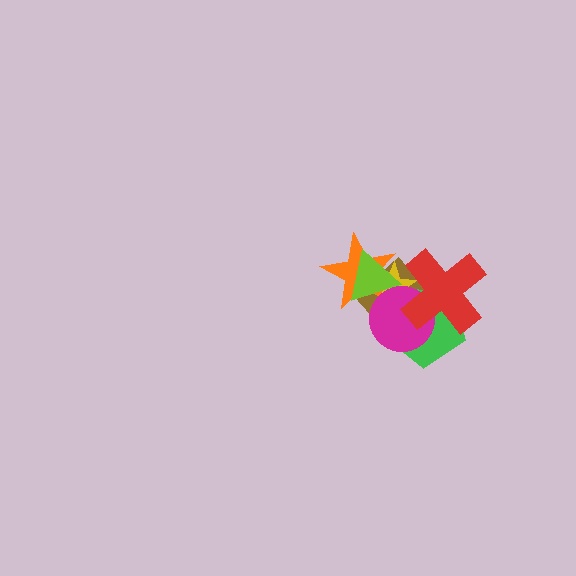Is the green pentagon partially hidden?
Yes, it is partially covered by another shape.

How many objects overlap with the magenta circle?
6 objects overlap with the magenta circle.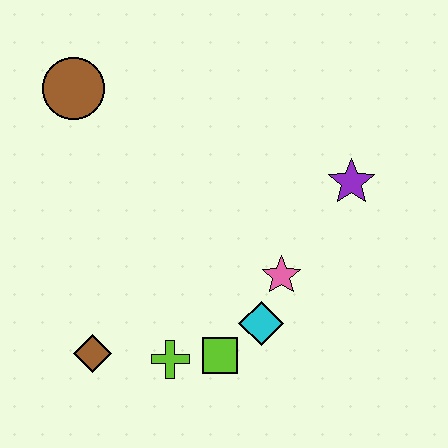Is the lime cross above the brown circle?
No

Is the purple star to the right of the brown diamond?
Yes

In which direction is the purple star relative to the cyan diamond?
The purple star is above the cyan diamond.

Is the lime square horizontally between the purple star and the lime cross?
Yes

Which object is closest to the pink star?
The cyan diamond is closest to the pink star.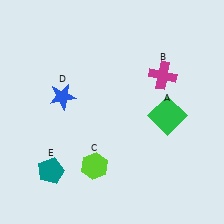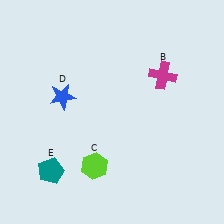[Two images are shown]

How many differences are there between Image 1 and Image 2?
There is 1 difference between the two images.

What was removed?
The green square (A) was removed in Image 2.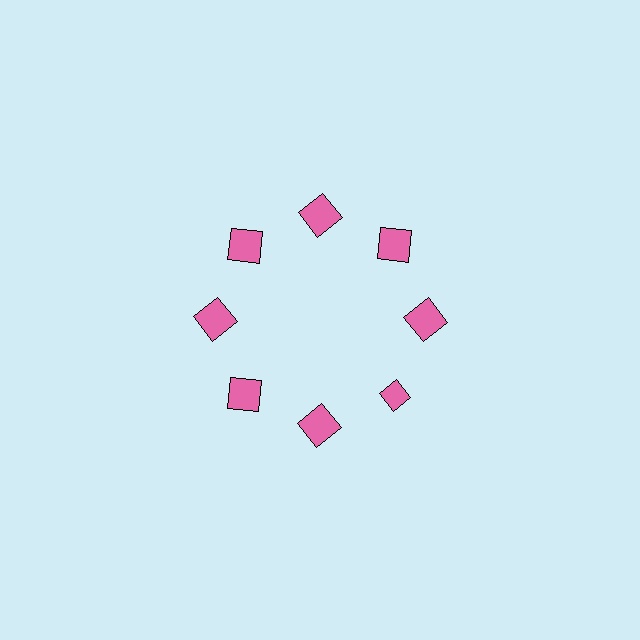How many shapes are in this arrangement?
There are 8 shapes arranged in a ring pattern.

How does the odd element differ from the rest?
It has a different shape: diamond instead of square.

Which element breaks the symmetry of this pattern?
The pink diamond at roughly the 4 o'clock position breaks the symmetry. All other shapes are pink squares.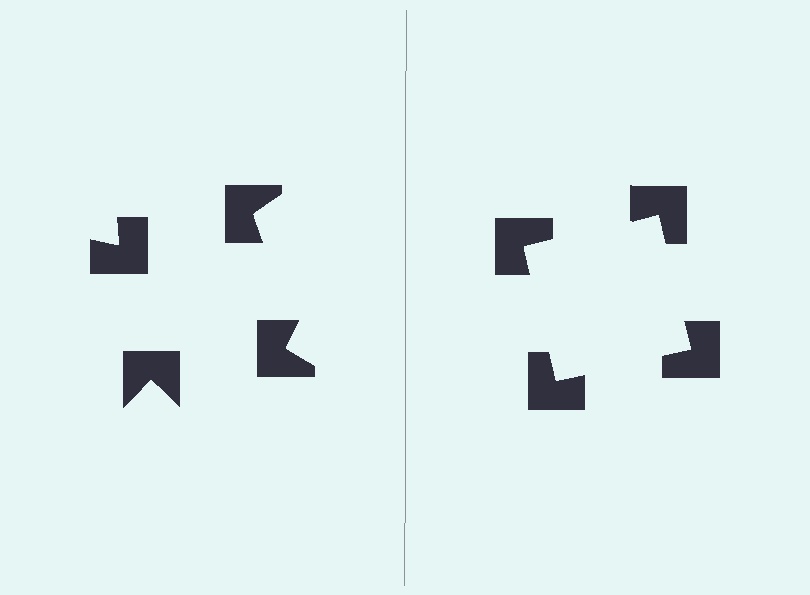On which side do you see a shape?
An illusory square appears on the right side. On the left side the wedge cuts are rotated, so no coherent shape forms.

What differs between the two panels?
The notched squares are positioned identically on both sides; only the wedge orientations differ. On the right they align to a square; on the left they are misaligned.